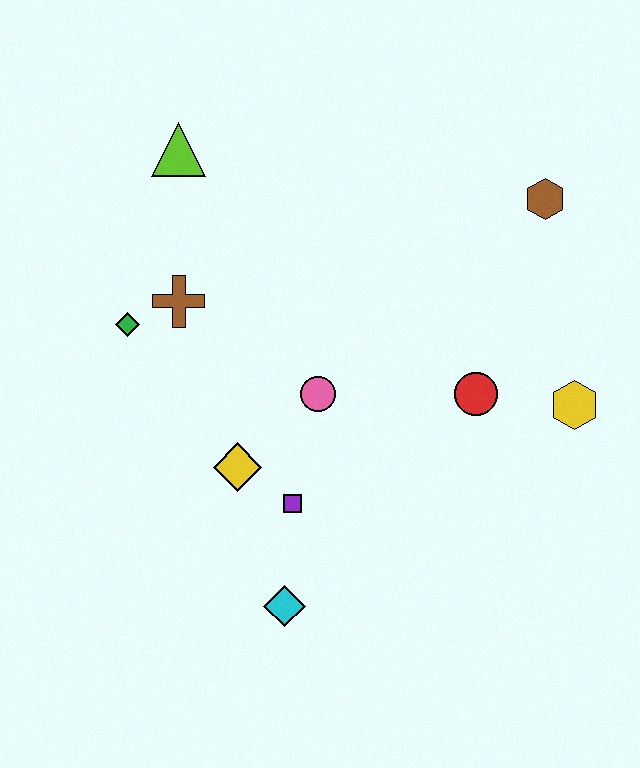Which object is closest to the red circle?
The yellow hexagon is closest to the red circle.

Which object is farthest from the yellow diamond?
The brown hexagon is farthest from the yellow diamond.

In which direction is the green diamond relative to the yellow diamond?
The green diamond is above the yellow diamond.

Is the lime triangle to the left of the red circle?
Yes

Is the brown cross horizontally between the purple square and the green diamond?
Yes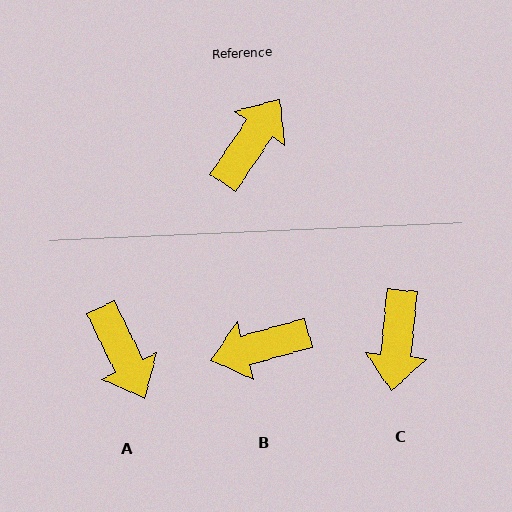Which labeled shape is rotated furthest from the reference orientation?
C, about 152 degrees away.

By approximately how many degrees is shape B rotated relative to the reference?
Approximately 140 degrees counter-clockwise.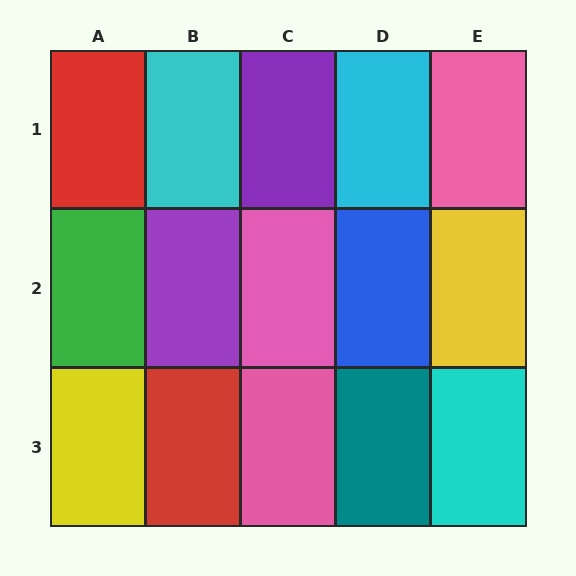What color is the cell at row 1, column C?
Purple.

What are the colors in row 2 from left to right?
Green, purple, pink, blue, yellow.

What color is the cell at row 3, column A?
Yellow.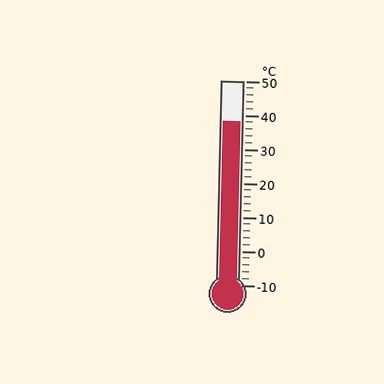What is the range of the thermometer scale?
The thermometer scale ranges from -10°C to 50°C.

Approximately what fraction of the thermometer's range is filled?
The thermometer is filled to approximately 80% of its range.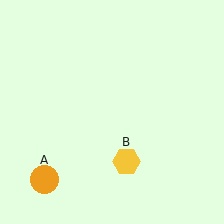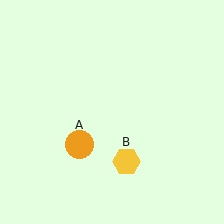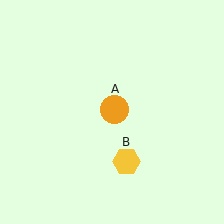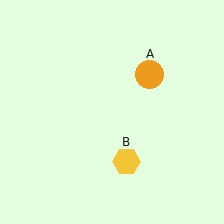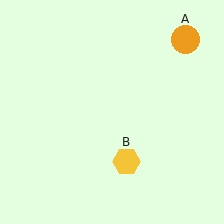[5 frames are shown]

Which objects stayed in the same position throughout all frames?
Yellow hexagon (object B) remained stationary.